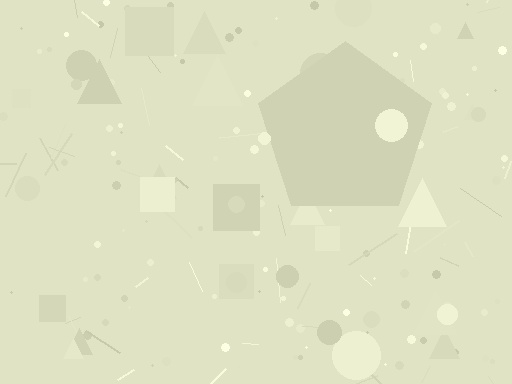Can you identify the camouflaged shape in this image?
The camouflaged shape is a pentagon.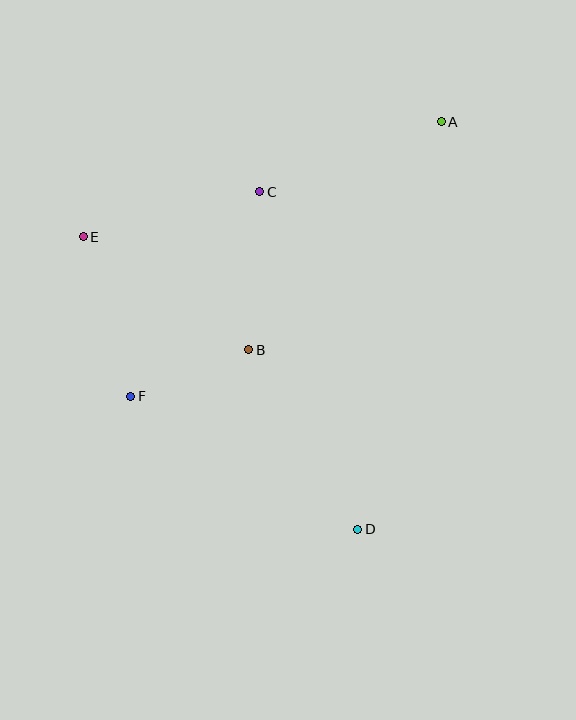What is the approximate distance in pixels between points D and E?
The distance between D and E is approximately 401 pixels.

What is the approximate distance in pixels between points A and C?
The distance between A and C is approximately 195 pixels.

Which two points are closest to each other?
Points B and F are closest to each other.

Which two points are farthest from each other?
Points A and D are farthest from each other.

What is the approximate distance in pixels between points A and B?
The distance between A and B is approximately 298 pixels.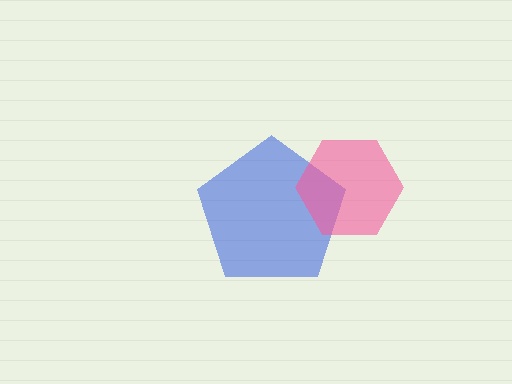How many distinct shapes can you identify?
There are 2 distinct shapes: a blue pentagon, a pink hexagon.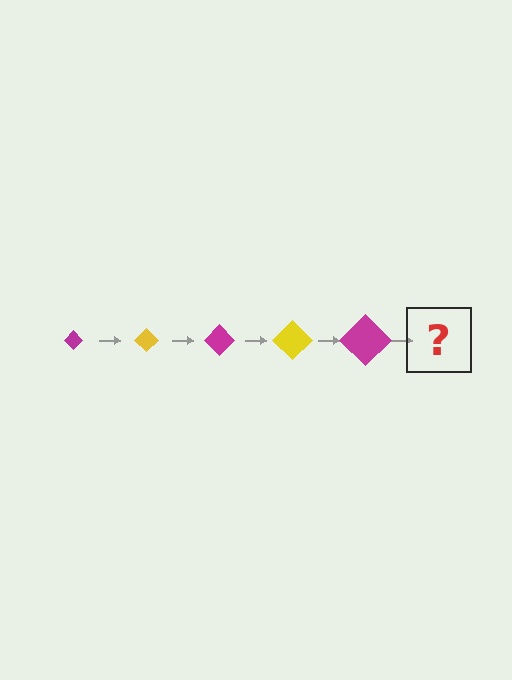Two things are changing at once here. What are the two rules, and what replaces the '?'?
The two rules are that the diamond grows larger each step and the color cycles through magenta and yellow. The '?' should be a yellow diamond, larger than the previous one.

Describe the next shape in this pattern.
It should be a yellow diamond, larger than the previous one.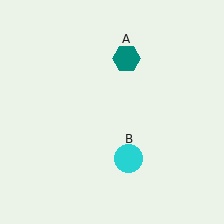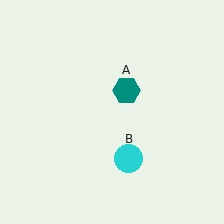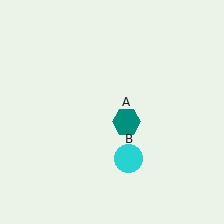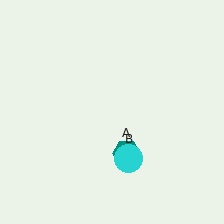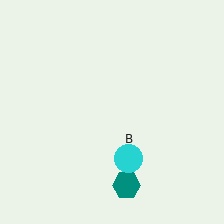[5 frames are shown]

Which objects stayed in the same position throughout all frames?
Cyan circle (object B) remained stationary.